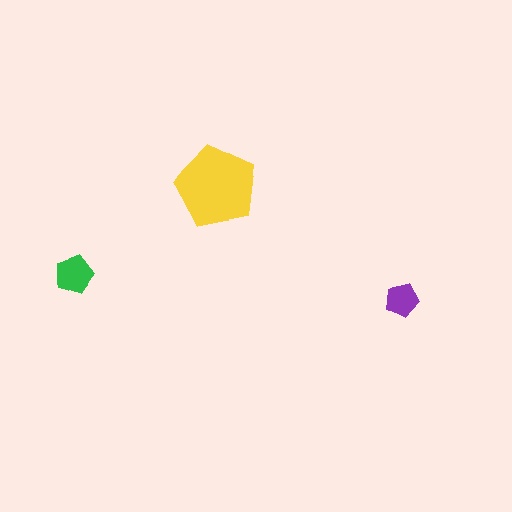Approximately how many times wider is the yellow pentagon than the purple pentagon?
About 2.5 times wider.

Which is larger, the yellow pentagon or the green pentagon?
The yellow one.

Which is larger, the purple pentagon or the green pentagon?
The green one.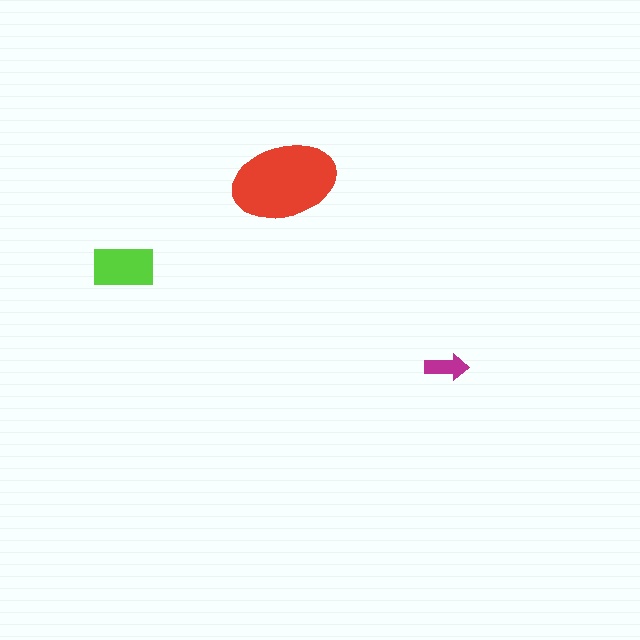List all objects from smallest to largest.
The magenta arrow, the lime rectangle, the red ellipse.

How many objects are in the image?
There are 3 objects in the image.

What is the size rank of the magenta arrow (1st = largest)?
3rd.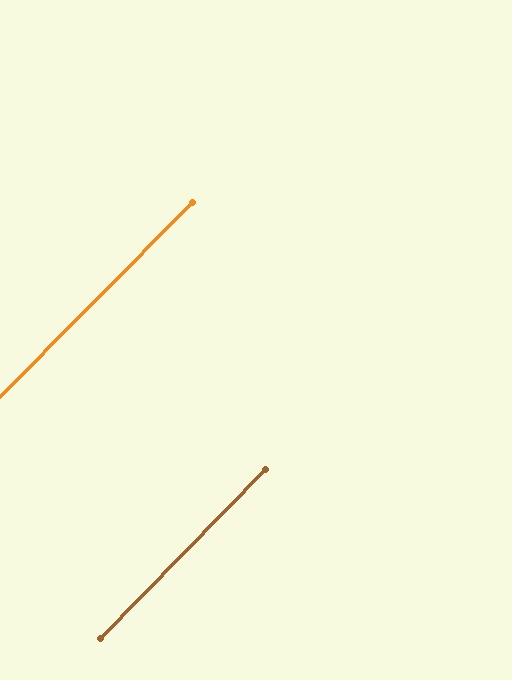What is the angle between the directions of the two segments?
Approximately 1 degree.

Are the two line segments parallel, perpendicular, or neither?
Parallel — their directions differ by only 0.6°.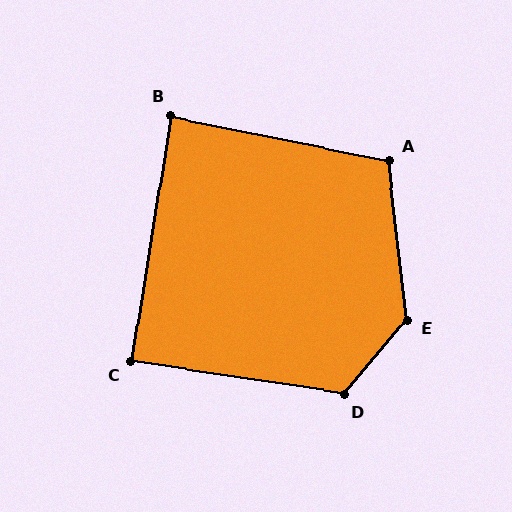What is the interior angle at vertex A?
Approximately 108 degrees (obtuse).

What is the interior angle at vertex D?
Approximately 122 degrees (obtuse).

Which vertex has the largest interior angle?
E, at approximately 134 degrees.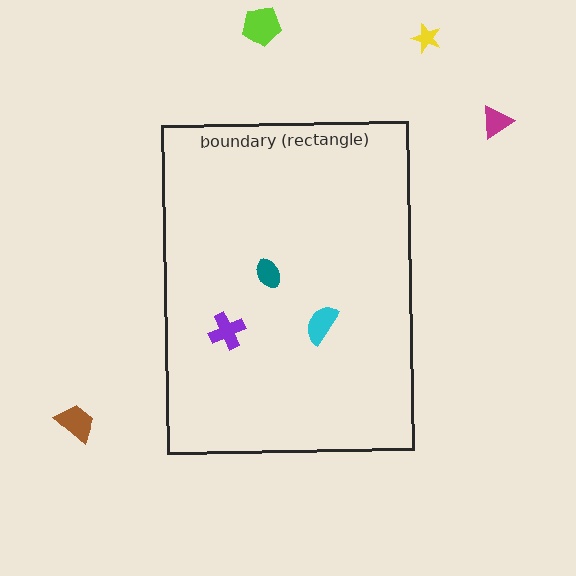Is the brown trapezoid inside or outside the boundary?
Outside.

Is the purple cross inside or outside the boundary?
Inside.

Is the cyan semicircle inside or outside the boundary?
Inside.